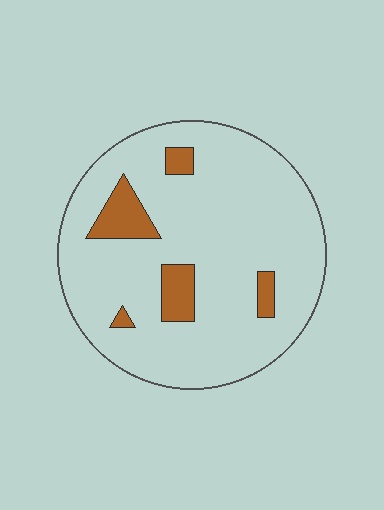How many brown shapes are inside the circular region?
5.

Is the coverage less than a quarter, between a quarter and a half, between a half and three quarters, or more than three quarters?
Less than a quarter.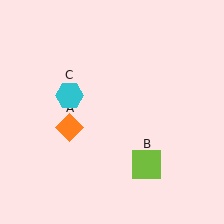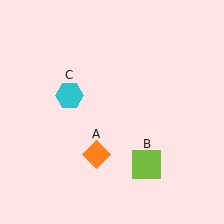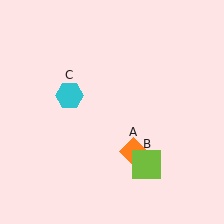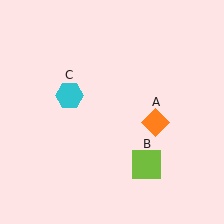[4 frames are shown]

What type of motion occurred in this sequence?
The orange diamond (object A) rotated counterclockwise around the center of the scene.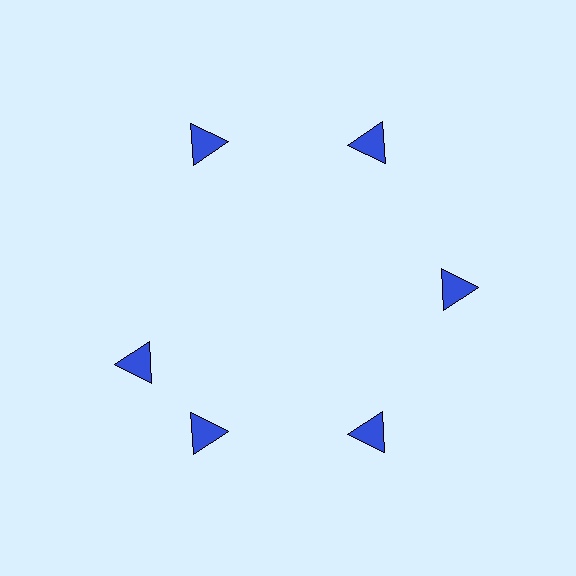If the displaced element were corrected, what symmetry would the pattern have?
It would have 6-fold rotational symmetry — the pattern would map onto itself every 60 degrees.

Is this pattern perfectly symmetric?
No. The 6 blue triangles are arranged in a ring, but one element near the 9 o'clock position is rotated out of alignment along the ring, breaking the 6-fold rotational symmetry.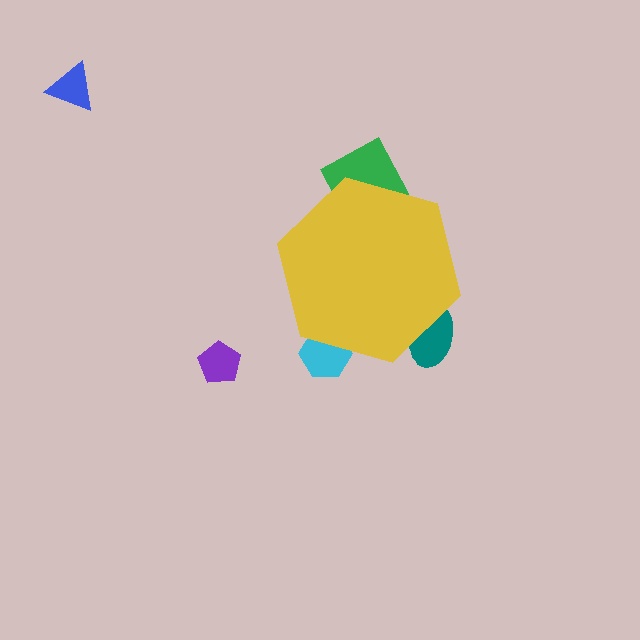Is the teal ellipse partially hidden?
Yes, the teal ellipse is partially hidden behind the yellow hexagon.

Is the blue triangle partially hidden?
No, the blue triangle is fully visible.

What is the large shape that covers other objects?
A yellow hexagon.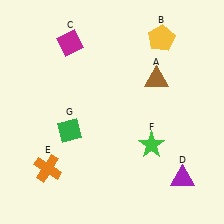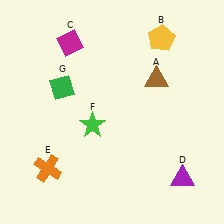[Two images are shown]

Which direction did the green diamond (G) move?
The green diamond (G) moved up.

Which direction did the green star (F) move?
The green star (F) moved left.